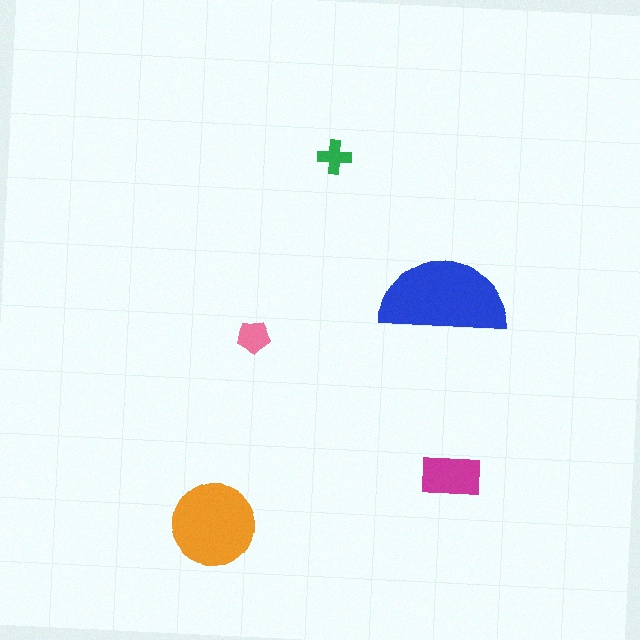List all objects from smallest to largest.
The green cross, the pink pentagon, the magenta rectangle, the orange circle, the blue semicircle.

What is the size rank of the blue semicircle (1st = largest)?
1st.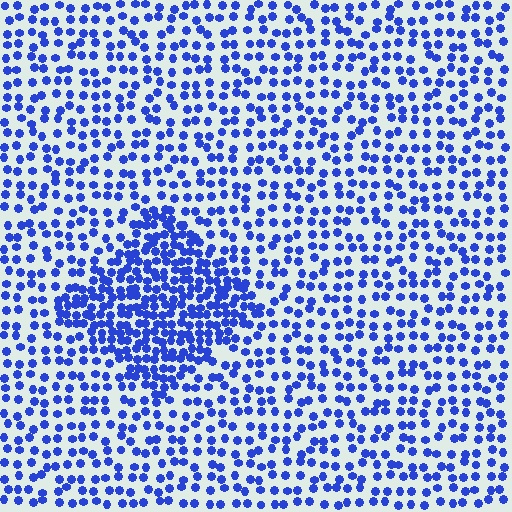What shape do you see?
I see a diamond.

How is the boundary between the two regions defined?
The boundary is defined by a change in element density (approximately 2.1x ratio). All elements are the same color, size, and shape.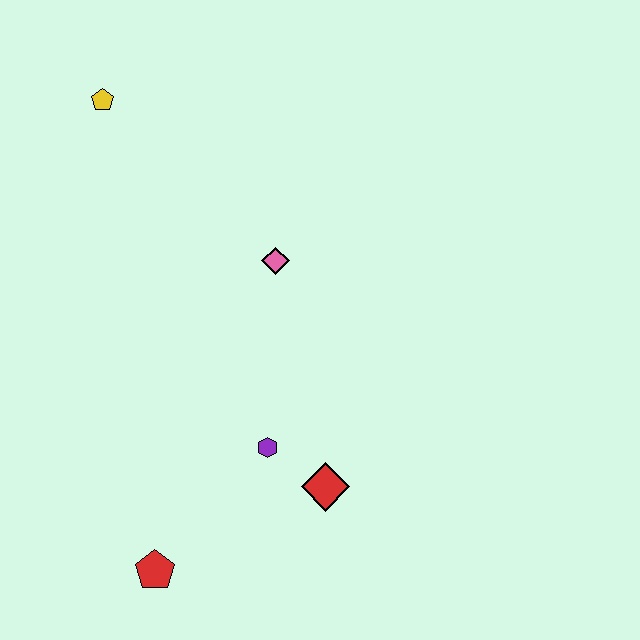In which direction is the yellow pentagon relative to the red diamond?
The yellow pentagon is above the red diamond.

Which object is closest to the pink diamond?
The purple hexagon is closest to the pink diamond.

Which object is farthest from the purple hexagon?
The yellow pentagon is farthest from the purple hexagon.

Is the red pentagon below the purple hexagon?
Yes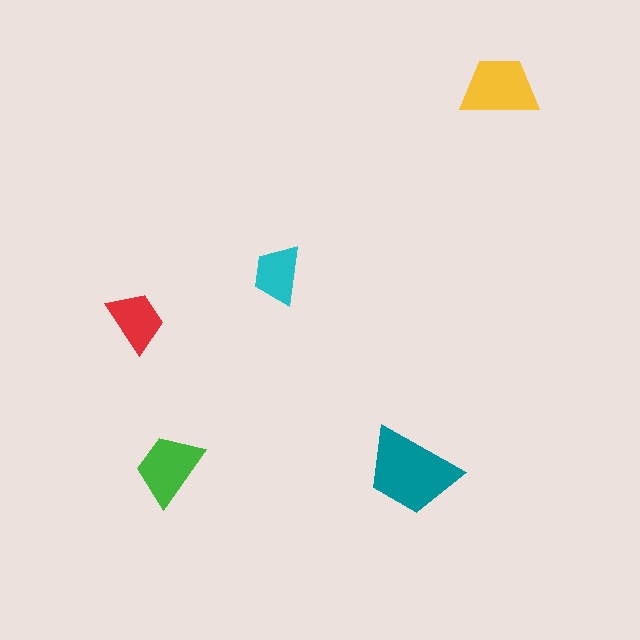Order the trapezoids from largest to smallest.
the teal one, the yellow one, the green one, the red one, the cyan one.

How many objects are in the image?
There are 5 objects in the image.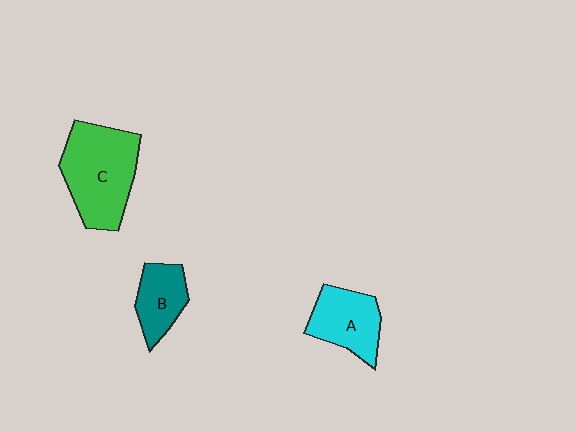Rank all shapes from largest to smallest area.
From largest to smallest: C (green), A (cyan), B (teal).